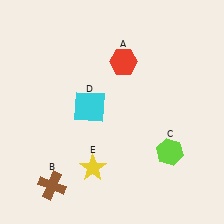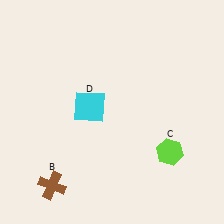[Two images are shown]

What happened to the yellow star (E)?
The yellow star (E) was removed in Image 2. It was in the bottom-left area of Image 1.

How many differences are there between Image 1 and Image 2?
There are 2 differences between the two images.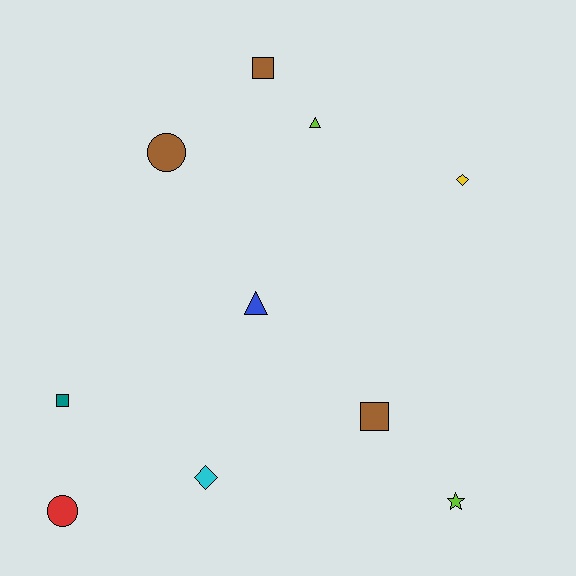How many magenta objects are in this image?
There are no magenta objects.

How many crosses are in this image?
There are no crosses.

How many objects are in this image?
There are 10 objects.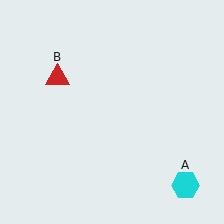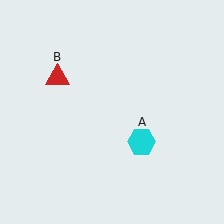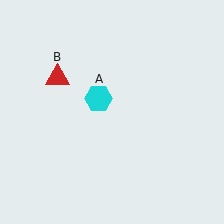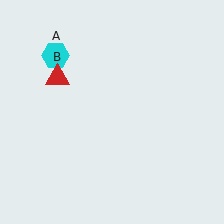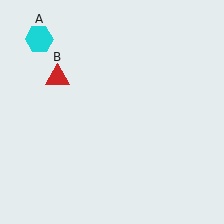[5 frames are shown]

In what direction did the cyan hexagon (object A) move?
The cyan hexagon (object A) moved up and to the left.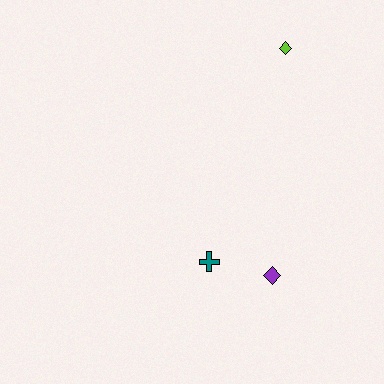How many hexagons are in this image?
There are no hexagons.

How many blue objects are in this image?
There are no blue objects.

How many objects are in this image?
There are 3 objects.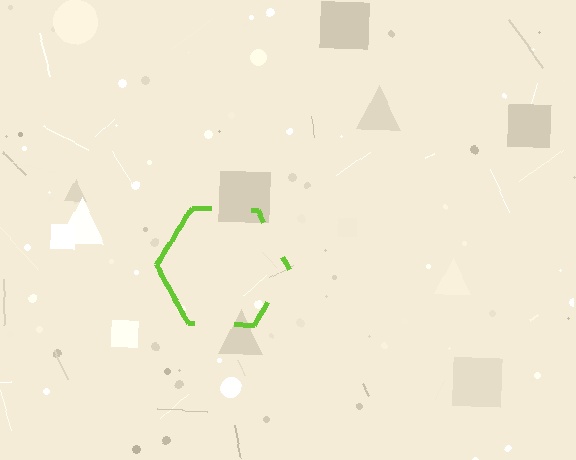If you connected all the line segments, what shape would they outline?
They would outline a hexagon.